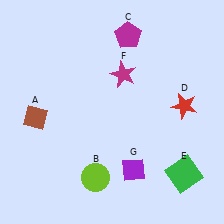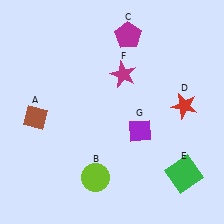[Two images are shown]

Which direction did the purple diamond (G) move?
The purple diamond (G) moved up.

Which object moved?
The purple diamond (G) moved up.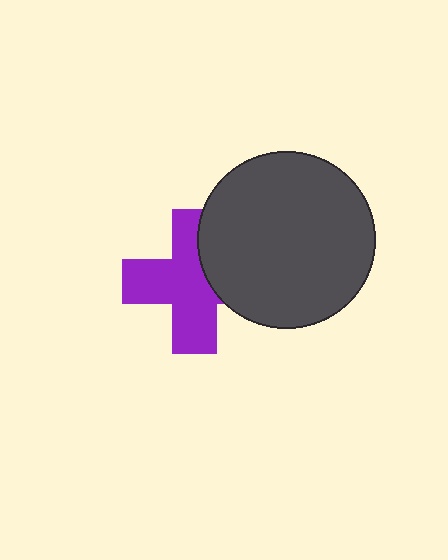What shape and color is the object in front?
The object in front is a dark gray circle.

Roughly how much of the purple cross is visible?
Most of it is visible (roughly 68%).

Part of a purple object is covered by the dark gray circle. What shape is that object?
It is a cross.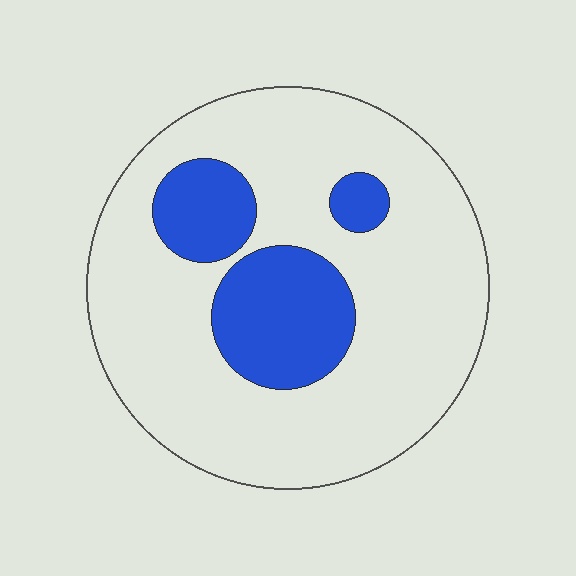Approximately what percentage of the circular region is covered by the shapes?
Approximately 20%.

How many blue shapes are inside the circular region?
3.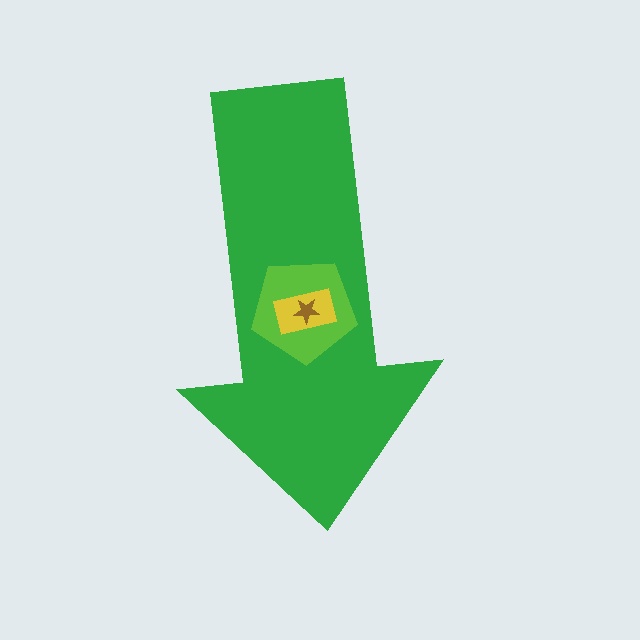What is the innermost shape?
The brown star.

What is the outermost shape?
The green arrow.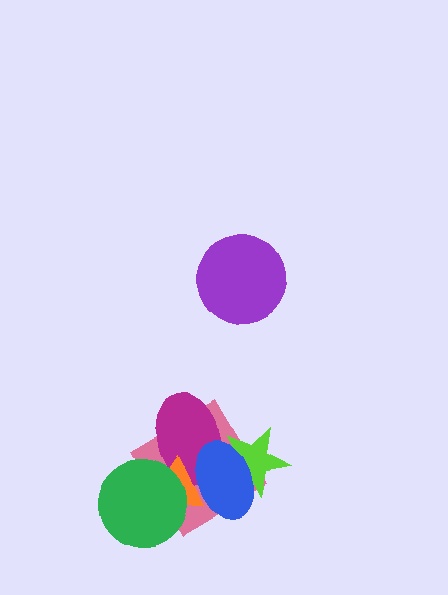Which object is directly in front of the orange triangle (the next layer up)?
The green circle is directly in front of the orange triangle.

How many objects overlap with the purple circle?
0 objects overlap with the purple circle.